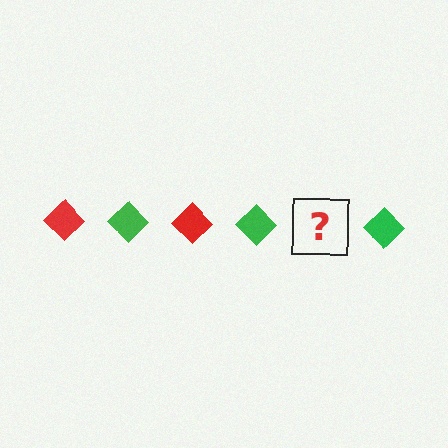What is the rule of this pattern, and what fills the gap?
The rule is that the pattern cycles through red, green diamonds. The gap should be filled with a red diamond.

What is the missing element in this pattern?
The missing element is a red diamond.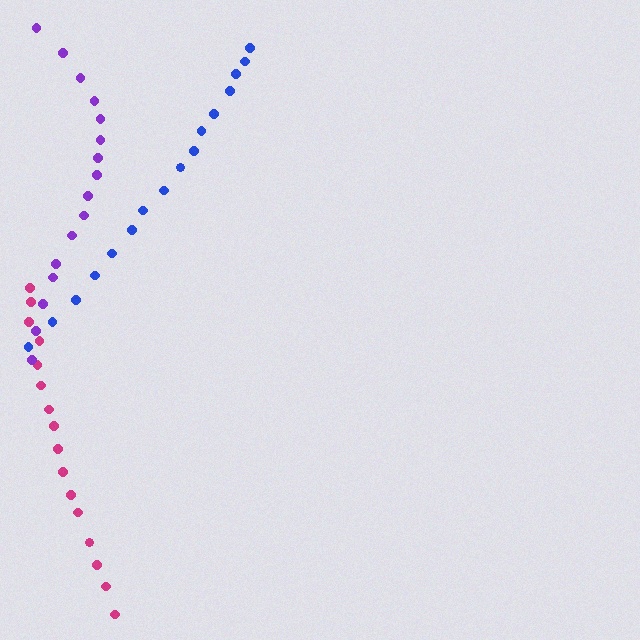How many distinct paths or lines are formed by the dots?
There are 3 distinct paths.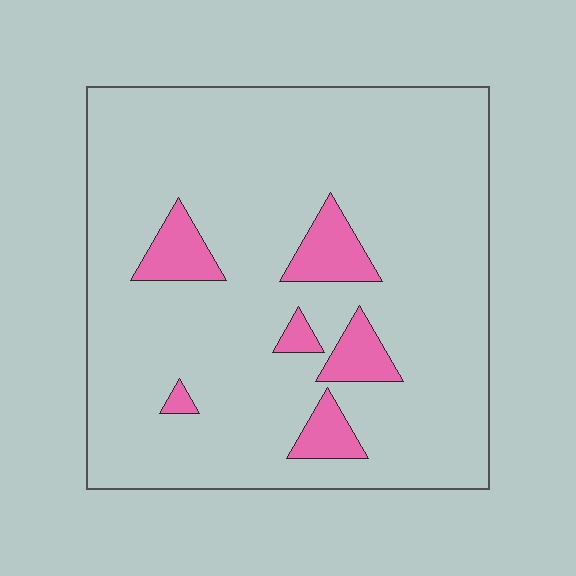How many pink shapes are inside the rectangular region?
6.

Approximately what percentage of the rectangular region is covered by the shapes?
Approximately 10%.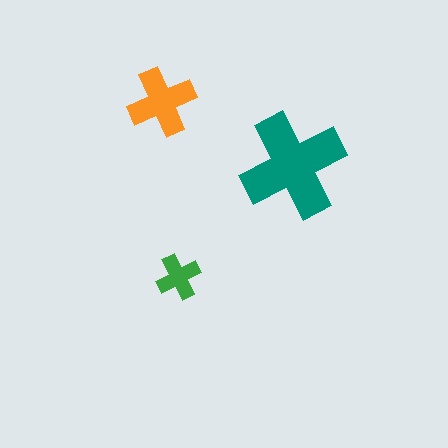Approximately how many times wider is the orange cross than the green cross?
About 1.5 times wider.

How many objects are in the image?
There are 3 objects in the image.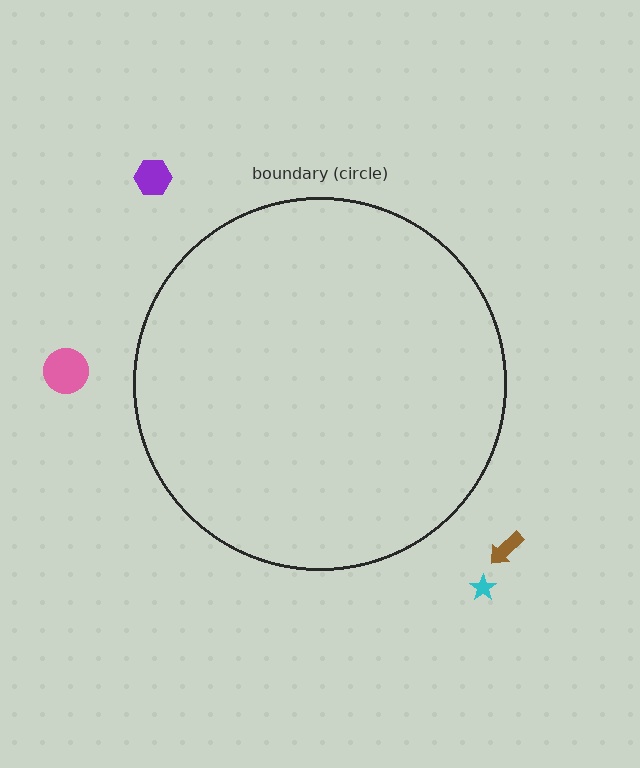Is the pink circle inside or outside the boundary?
Outside.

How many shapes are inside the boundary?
0 inside, 4 outside.